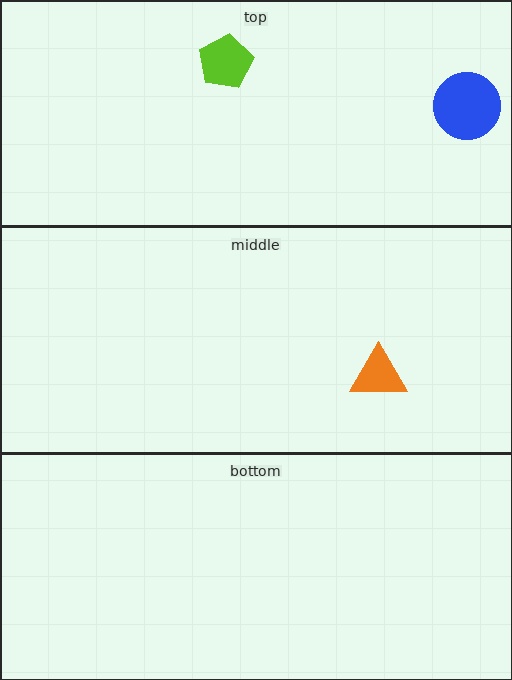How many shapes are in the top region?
2.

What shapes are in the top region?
The lime pentagon, the blue circle.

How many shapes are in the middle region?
1.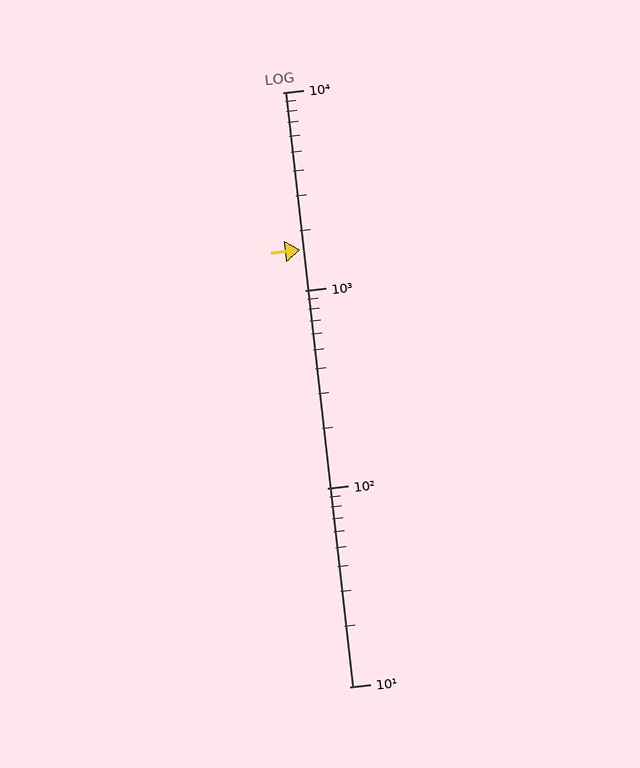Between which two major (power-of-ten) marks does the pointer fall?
The pointer is between 1000 and 10000.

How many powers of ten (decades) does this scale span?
The scale spans 3 decades, from 10 to 10000.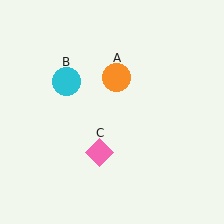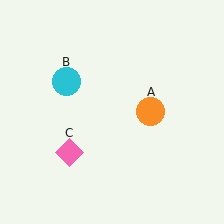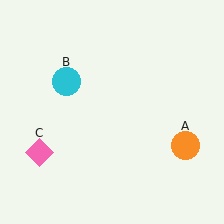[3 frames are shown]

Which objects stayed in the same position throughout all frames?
Cyan circle (object B) remained stationary.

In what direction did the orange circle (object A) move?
The orange circle (object A) moved down and to the right.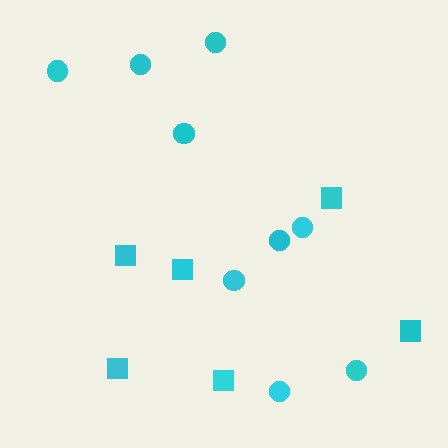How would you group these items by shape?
There are 2 groups: one group of circles (9) and one group of squares (6).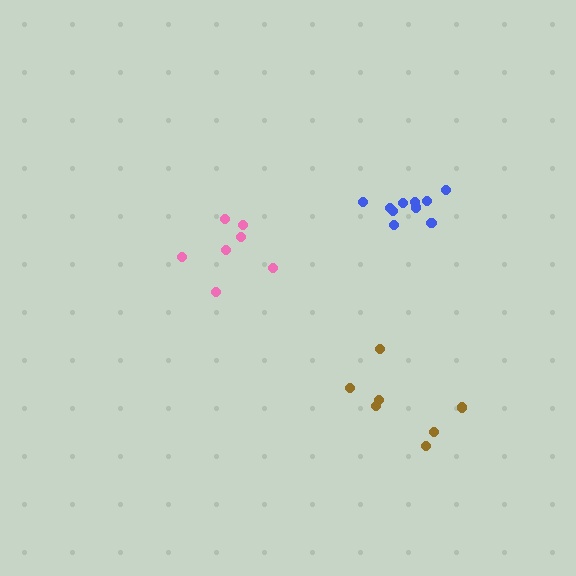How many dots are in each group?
Group 1: 7 dots, Group 2: 7 dots, Group 3: 10 dots (24 total).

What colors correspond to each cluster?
The clusters are colored: pink, brown, blue.